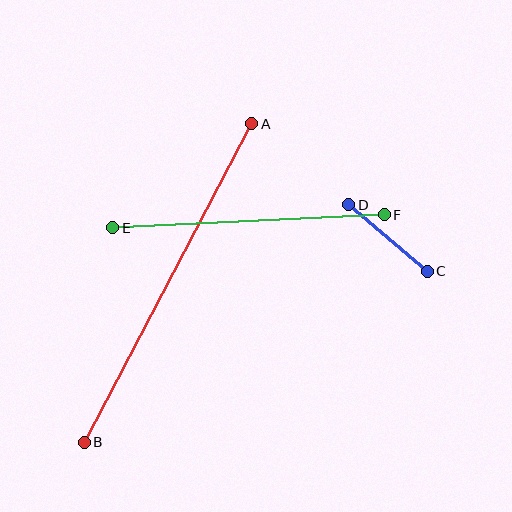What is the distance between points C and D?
The distance is approximately 102 pixels.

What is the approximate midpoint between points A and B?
The midpoint is at approximately (168, 283) pixels.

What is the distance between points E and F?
The distance is approximately 272 pixels.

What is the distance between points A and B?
The distance is approximately 360 pixels.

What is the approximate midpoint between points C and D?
The midpoint is at approximately (388, 238) pixels.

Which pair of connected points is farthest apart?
Points A and B are farthest apart.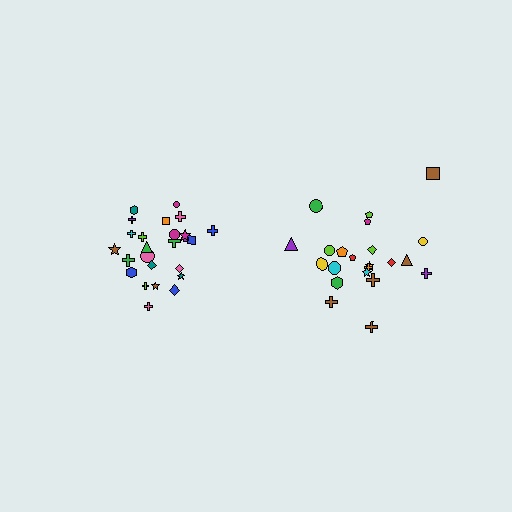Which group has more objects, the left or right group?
The left group.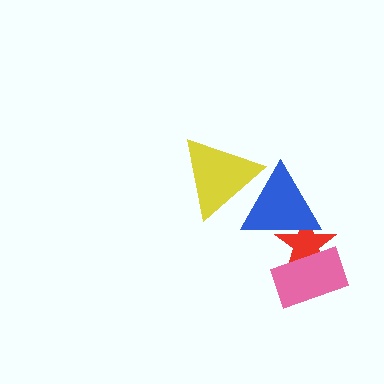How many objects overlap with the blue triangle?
2 objects overlap with the blue triangle.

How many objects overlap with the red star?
2 objects overlap with the red star.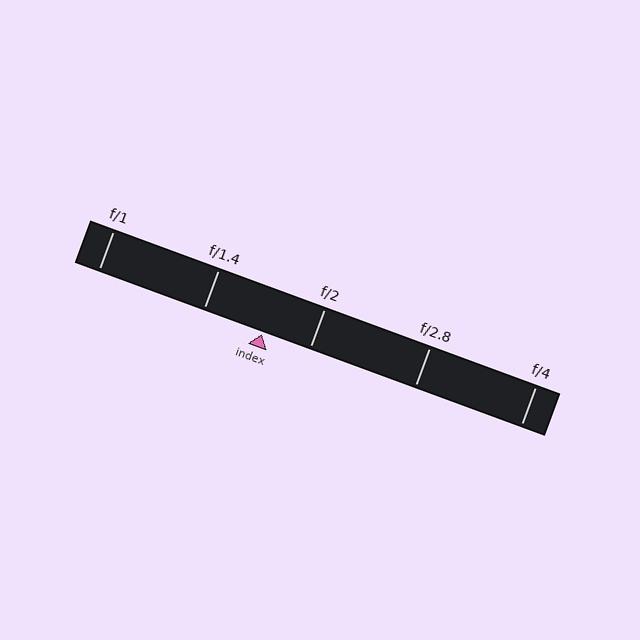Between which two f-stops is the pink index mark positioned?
The index mark is between f/1.4 and f/2.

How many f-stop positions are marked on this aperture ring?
There are 5 f-stop positions marked.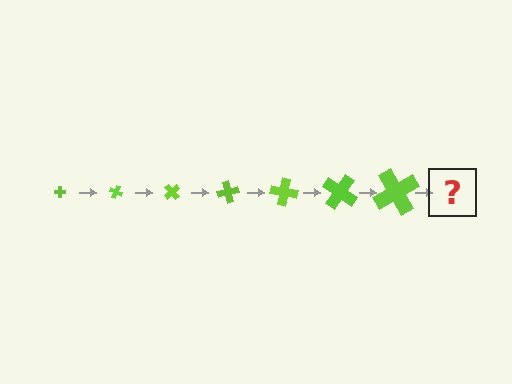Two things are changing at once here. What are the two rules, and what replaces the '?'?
The two rules are that the cross grows larger each step and it rotates 25 degrees each step. The '?' should be a cross, larger than the previous one and rotated 175 degrees from the start.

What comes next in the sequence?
The next element should be a cross, larger than the previous one and rotated 175 degrees from the start.